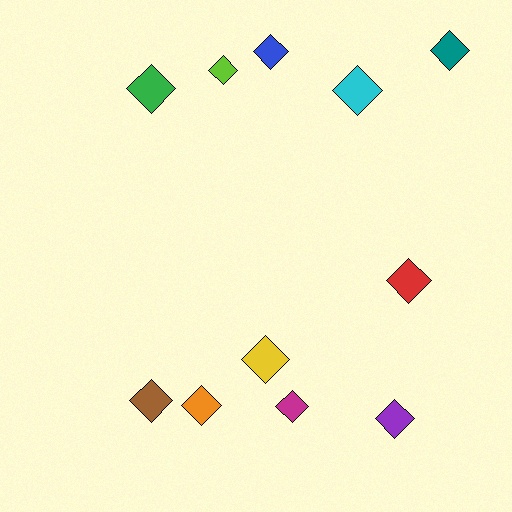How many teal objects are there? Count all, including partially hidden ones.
There is 1 teal object.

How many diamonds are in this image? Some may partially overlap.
There are 11 diamonds.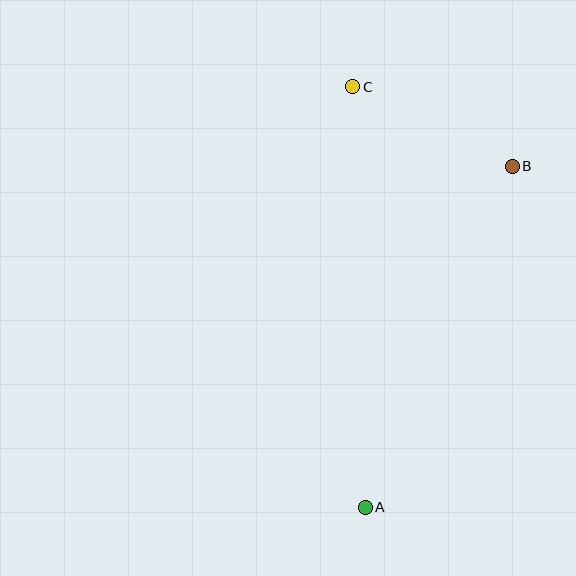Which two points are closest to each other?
Points B and C are closest to each other.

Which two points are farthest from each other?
Points A and C are farthest from each other.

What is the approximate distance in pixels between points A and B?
The distance between A and B is approximately 371 pixels.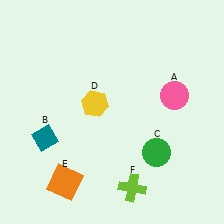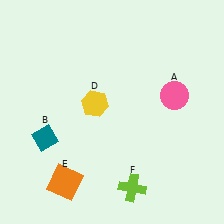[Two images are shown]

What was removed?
The green circle (C) was removed in Image 2.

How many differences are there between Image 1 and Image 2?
There is 1 difference between the two images.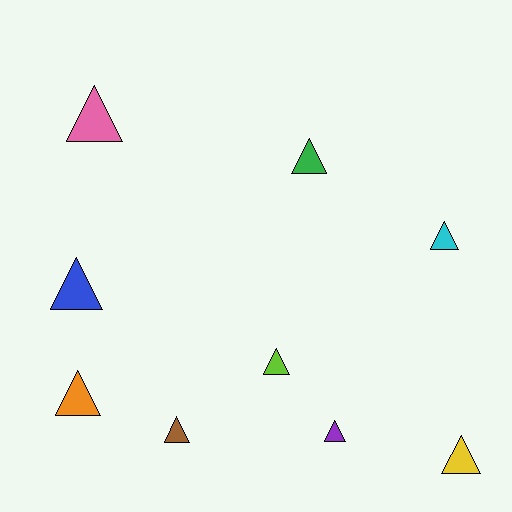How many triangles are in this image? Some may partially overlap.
There are 9 triangles.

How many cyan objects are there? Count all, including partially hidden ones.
There is 1 cyan object.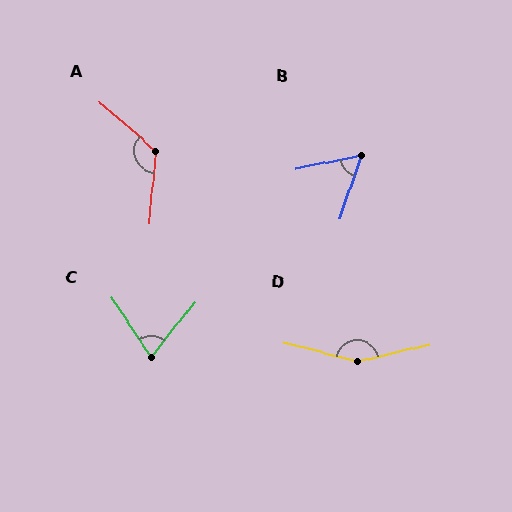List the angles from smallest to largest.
B (60°), C (73°), A (125°), D (153°).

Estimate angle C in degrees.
Approximately 73 degrees.